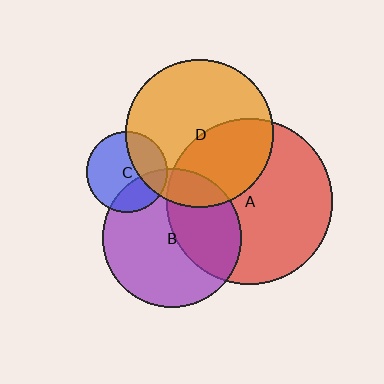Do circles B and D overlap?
Yes.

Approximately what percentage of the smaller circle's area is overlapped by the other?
Approximately 15%.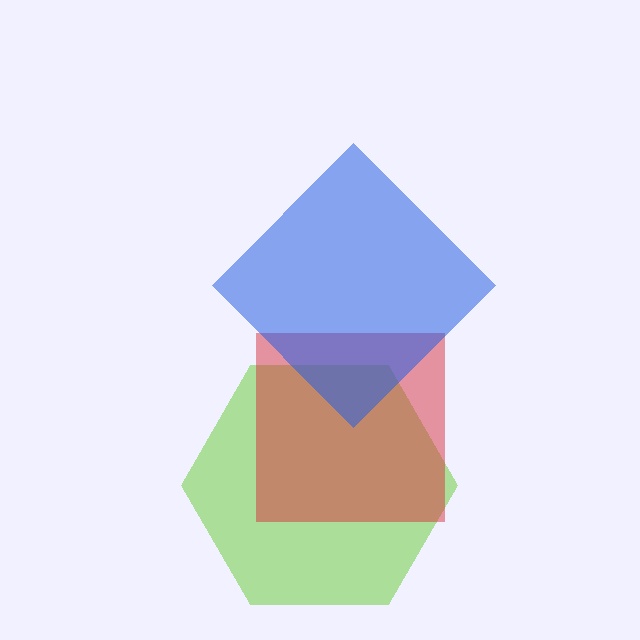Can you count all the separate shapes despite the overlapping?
Yes, there are 3 separate shapes.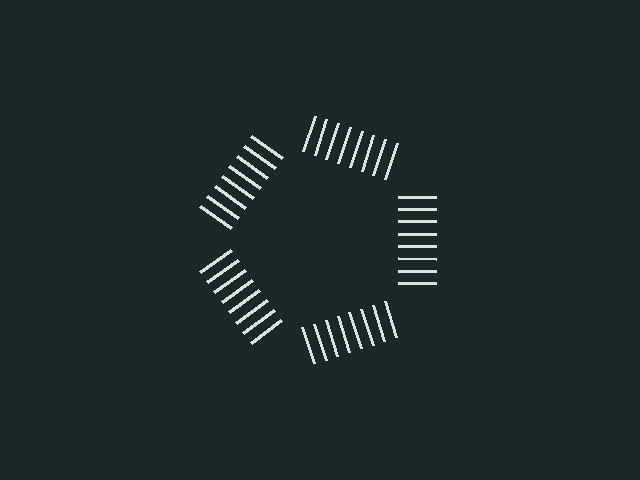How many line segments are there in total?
40 — 8 along each of the 5 edges.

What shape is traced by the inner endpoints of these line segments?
An illusory pentagon — the line segments terminate on its edges but no continuous stroke is drawn.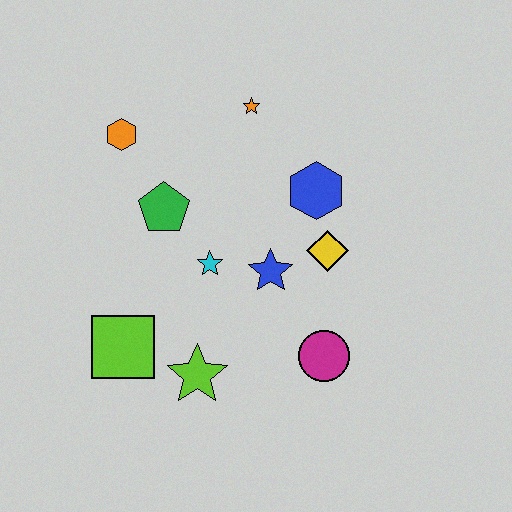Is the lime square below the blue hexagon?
Yes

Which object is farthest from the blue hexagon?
The lime square is farthest from the blue hexagon.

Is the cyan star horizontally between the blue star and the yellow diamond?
No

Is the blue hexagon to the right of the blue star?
Yes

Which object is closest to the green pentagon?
The cyan star is closest to the green pentagon.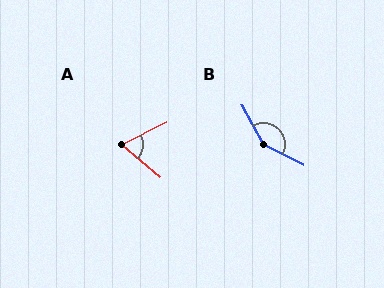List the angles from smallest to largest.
A (66°), B (146°).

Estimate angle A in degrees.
Approximately 66 degrees.